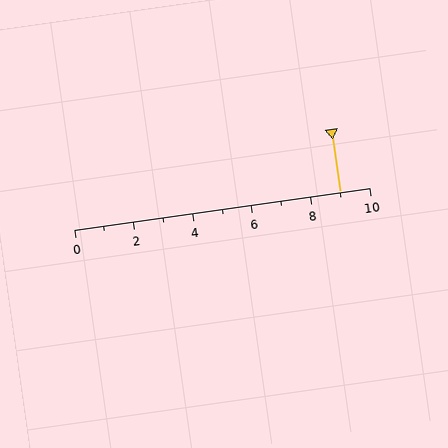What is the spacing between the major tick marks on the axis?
The major ticks are spaced 2 apart.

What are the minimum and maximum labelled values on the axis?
The axis runs from 0 to 10.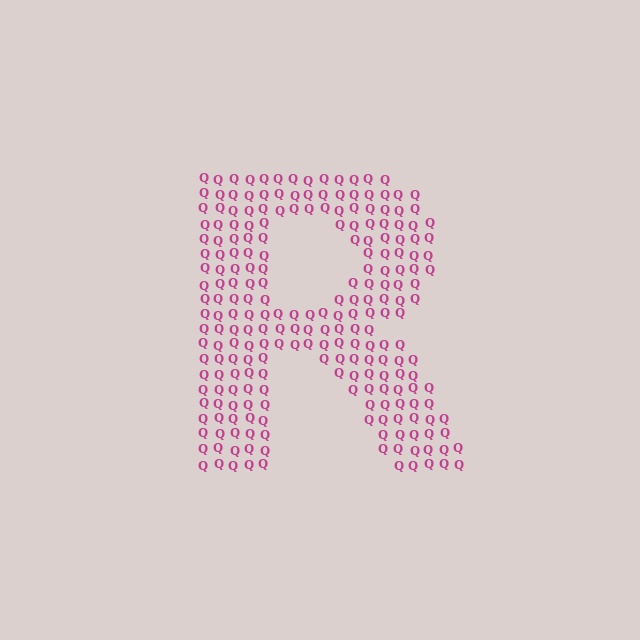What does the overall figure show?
The overall figure shows the letter R.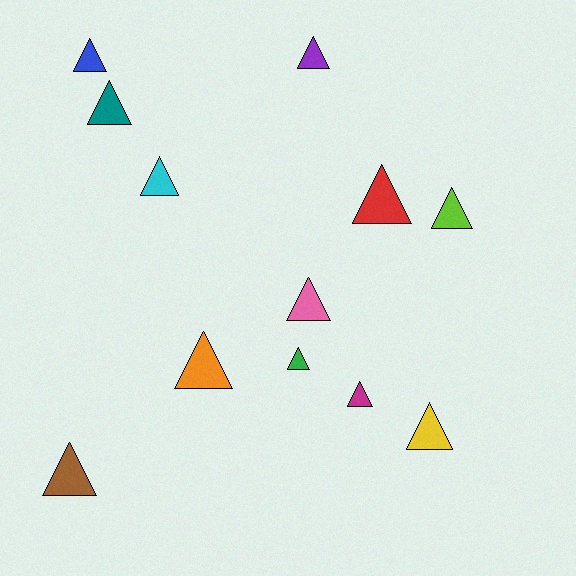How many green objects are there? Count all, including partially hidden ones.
There is 1 green object.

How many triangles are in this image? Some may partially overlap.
There are 12 triangles.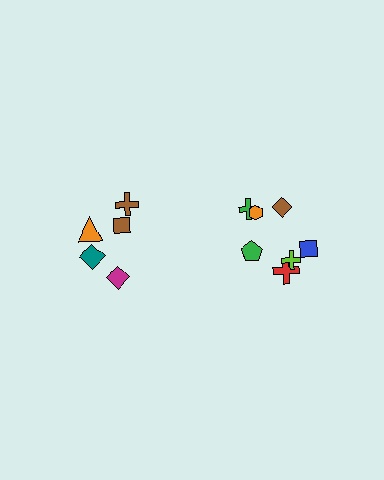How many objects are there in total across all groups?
There are 12 objects.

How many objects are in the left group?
There are 5 objects.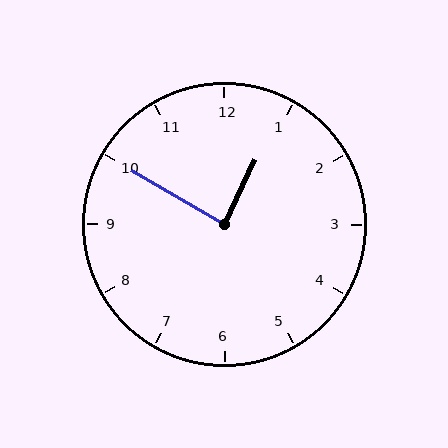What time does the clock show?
12:50.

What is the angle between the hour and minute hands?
Approximately 85 degrees.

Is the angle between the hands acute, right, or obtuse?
It is right.